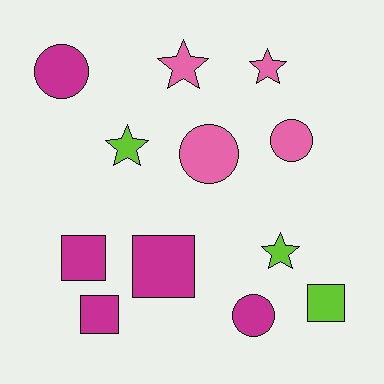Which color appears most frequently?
Magenta, with 5 objects.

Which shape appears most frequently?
Square, with 4 objects.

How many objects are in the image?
There are 12 objects.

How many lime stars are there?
There are 2 lime stars.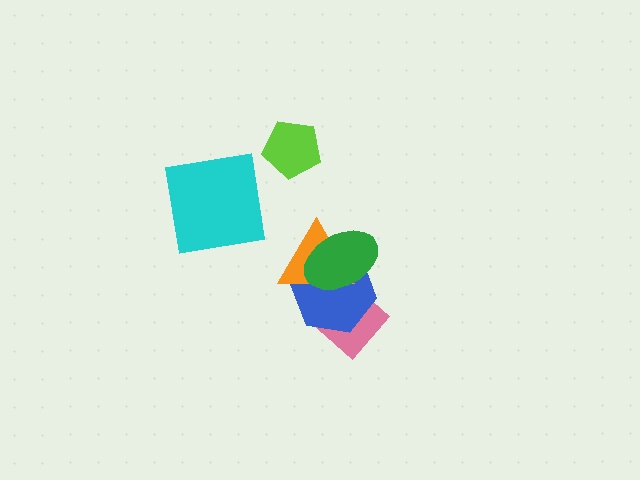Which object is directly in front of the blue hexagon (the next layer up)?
The orange triangle is directly in front of the blue hexagon.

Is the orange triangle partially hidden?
Yes, it is partially covered by another shape.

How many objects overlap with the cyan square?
0 objects overlap with the cyan square.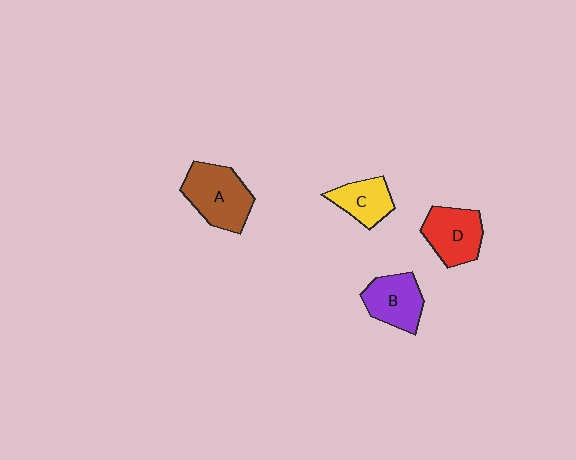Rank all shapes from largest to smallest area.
From largest to smallest: A (brown), D (red), B (purple), C (yellow).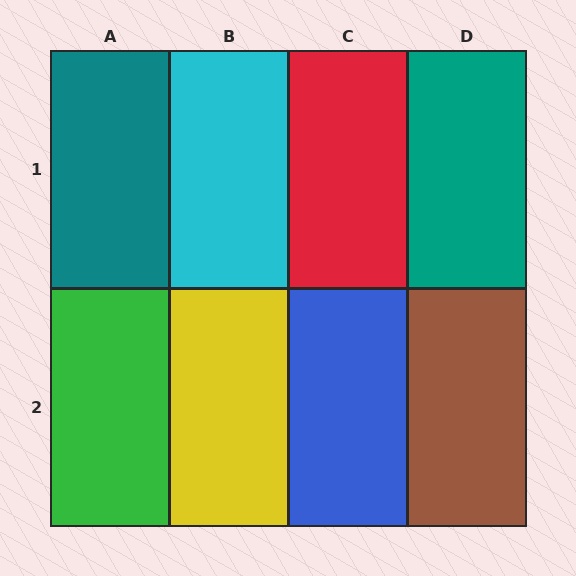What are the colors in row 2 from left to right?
Green, yellow, blue, brown.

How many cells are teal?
2 cells are teal.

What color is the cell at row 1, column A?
Teal.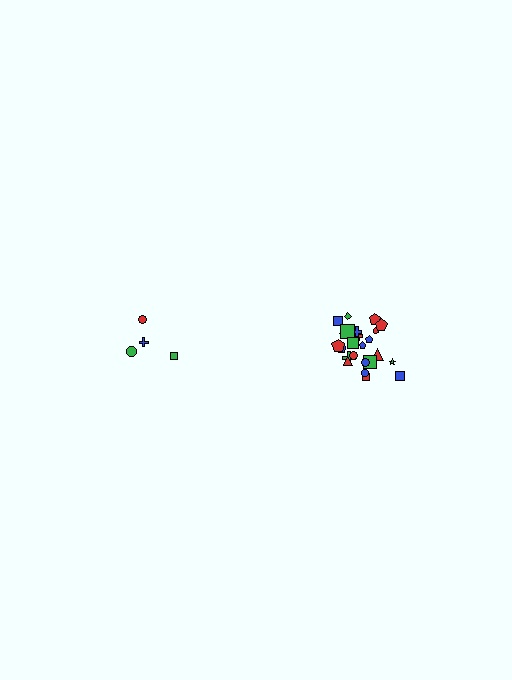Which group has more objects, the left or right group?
The right group.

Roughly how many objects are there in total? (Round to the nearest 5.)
Roughly 30 objects in total.